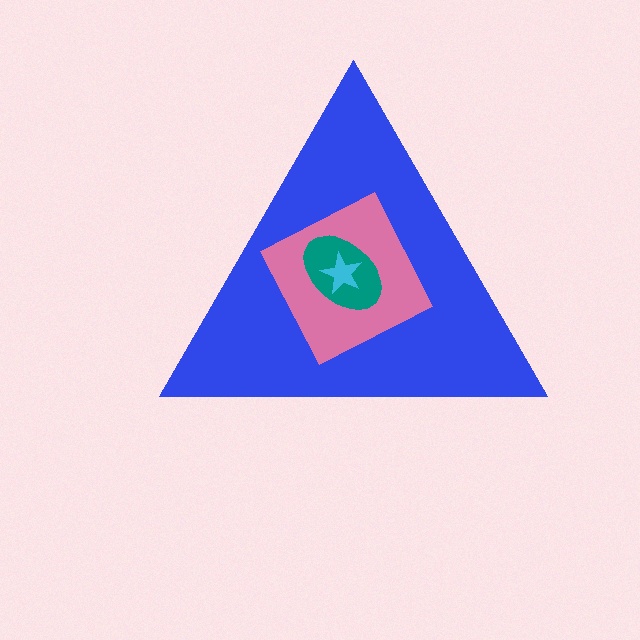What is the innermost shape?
The cyan star.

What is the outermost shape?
The blue triangle.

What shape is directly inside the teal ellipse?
The cyan star.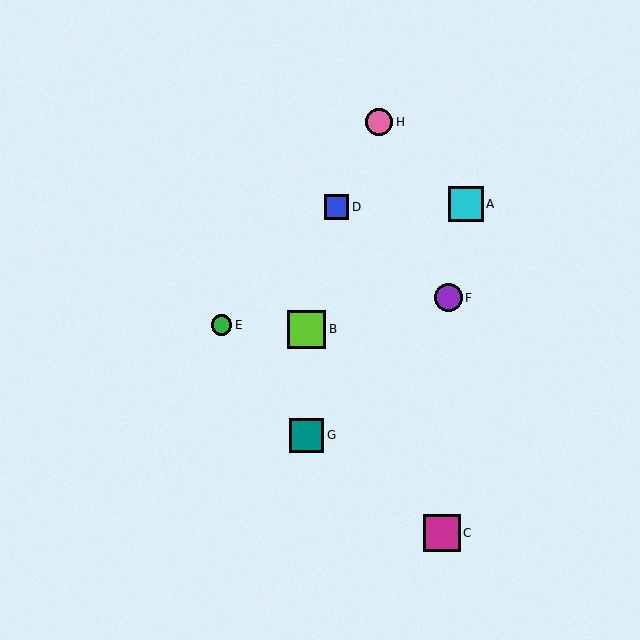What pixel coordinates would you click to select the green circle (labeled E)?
Click at (222, 325) to select the green circle E.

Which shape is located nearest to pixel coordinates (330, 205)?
The blue square (labeled D) at (337, 207) is nearest to that location.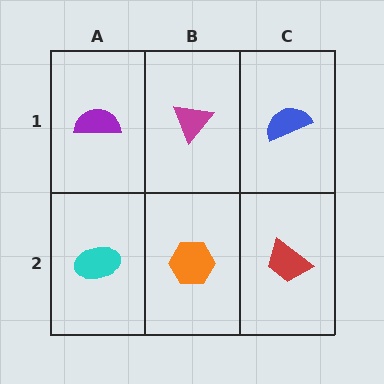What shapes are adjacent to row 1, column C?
A red trapezoid (row 2, column C), a magenta triangle (row 1, column B).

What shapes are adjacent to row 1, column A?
A cyan ellipse (row 2, column A), a magenta triangle (row 1, column B).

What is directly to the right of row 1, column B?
A blue semicircle.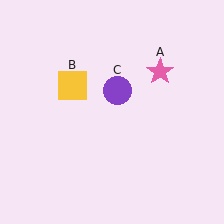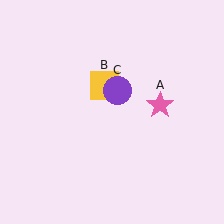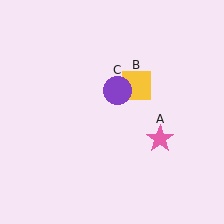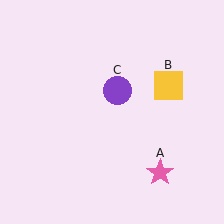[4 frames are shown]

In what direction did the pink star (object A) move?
The pink star (object A) moved down.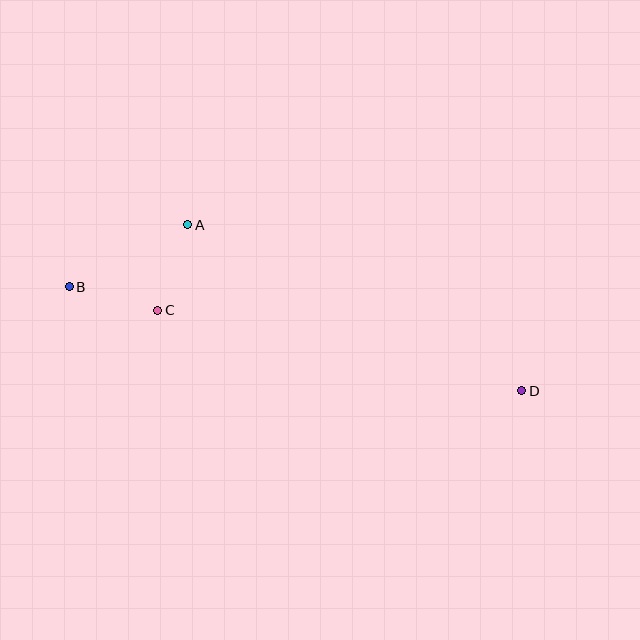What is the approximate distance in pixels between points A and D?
The distance between A and D is approximately 373 pixels.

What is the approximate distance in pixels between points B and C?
The distance between B and C is approximately 91 pixels.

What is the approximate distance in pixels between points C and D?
The distance between C and D is approximately 373 pixels.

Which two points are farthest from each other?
Points B and D are farthest from each other.